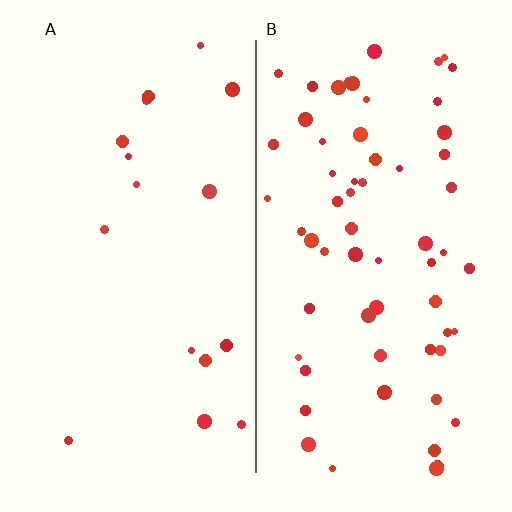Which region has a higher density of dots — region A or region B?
B (the right).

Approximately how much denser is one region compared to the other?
Approximately 3.7× — region B over region A.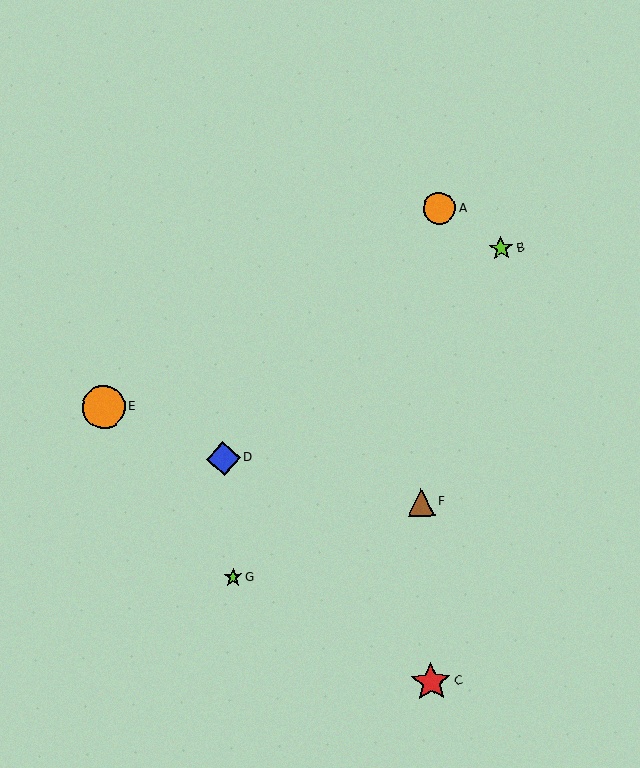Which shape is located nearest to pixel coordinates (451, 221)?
The orange circle (labeled A) at (440, 209) is nearest to that location.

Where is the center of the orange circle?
The center of the orange circle is at (103, 407).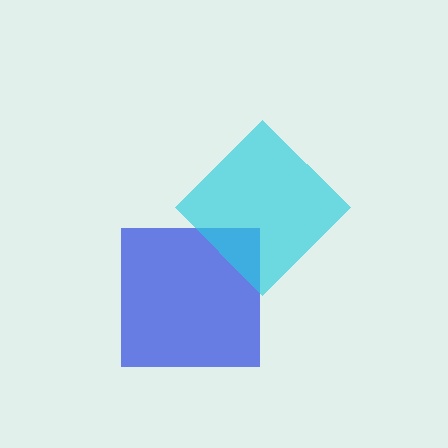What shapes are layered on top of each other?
The layered shapes are: a blue square, a cyan diamond.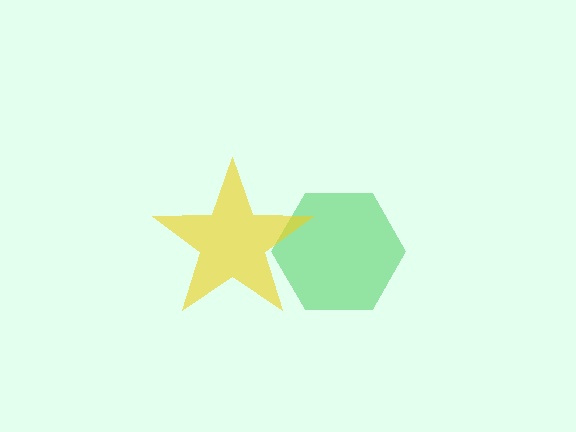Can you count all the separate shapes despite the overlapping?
Yes, there are 2 separate shapes.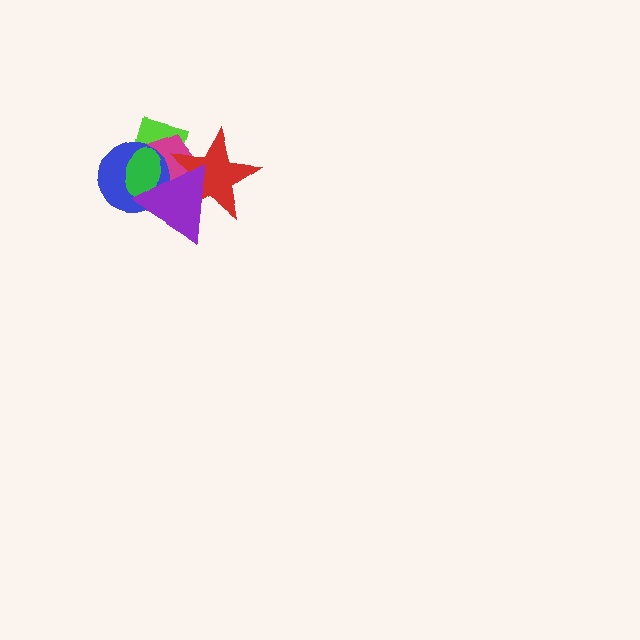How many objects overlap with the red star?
3 objects overlap with the red star.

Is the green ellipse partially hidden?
Yes, it is partially covered by another shape.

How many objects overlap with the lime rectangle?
5 objects overlap with the lime rectangle.